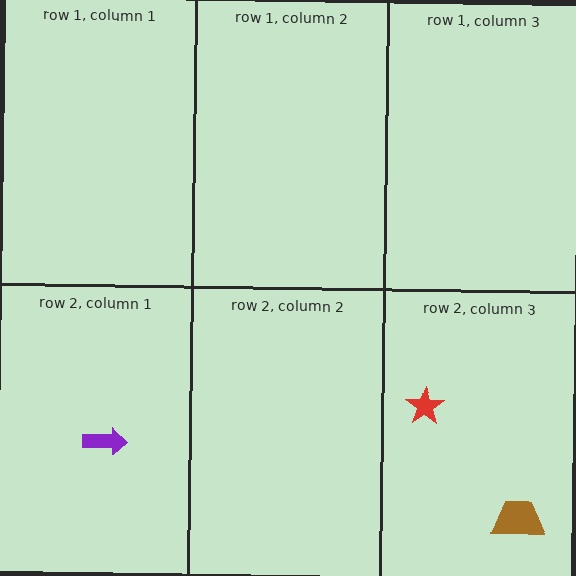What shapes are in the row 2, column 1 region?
The purple arrow.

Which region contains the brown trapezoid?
The row 2, column 3 region.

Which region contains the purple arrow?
The row 2, column 1 region.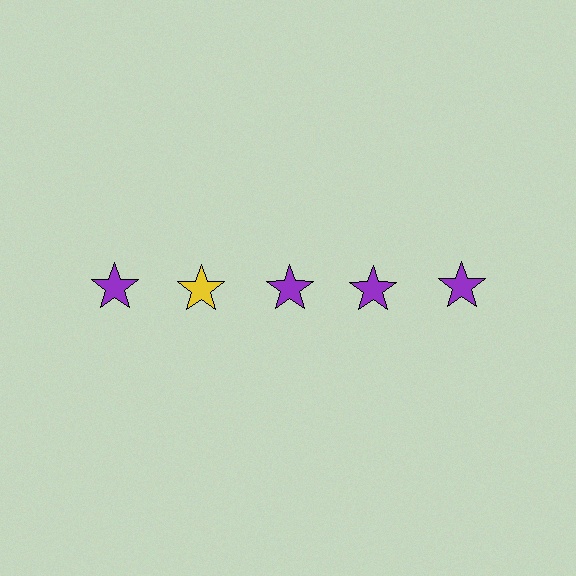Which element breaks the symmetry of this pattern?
The yellow star in the top row, second from left column breaks the symmetry. All other shapes are purple stars.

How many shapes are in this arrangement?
There are 5 shapes arranged in a grid pattern.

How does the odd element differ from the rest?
It has a different color: yellow instead of purple.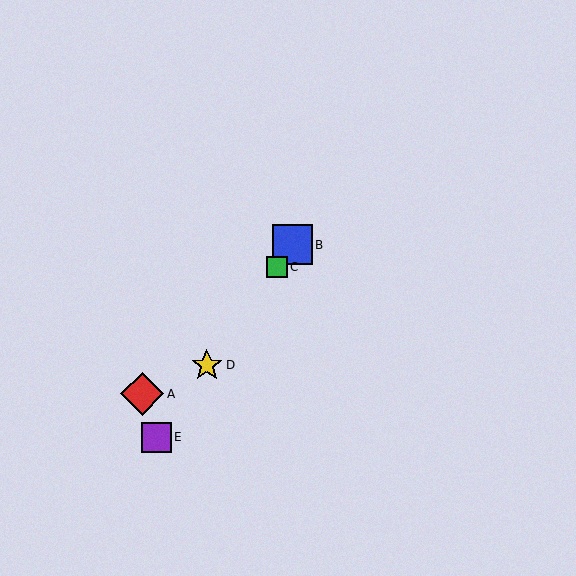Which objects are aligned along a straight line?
Objects B, C, D, E are aligned along a straight line.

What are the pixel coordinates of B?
Object B is at (292, 245).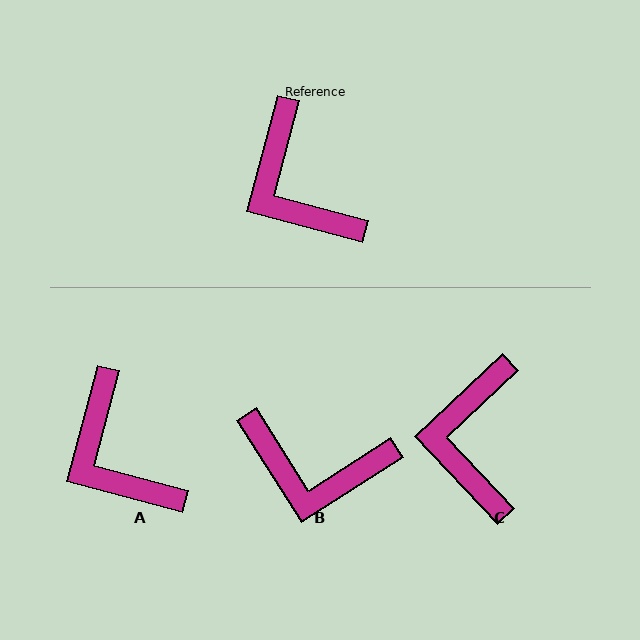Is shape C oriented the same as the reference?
No, it is off by about 32 degrees.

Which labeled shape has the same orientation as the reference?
A.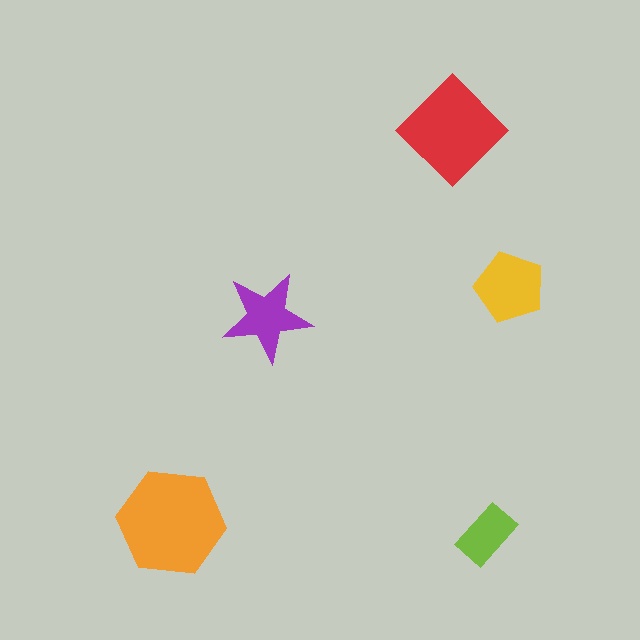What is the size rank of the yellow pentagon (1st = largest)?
3rd.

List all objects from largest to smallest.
The orange hexagon, the red diamond, the yellow pentagon, the purple star, the lime rectangle.